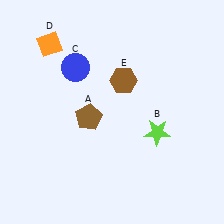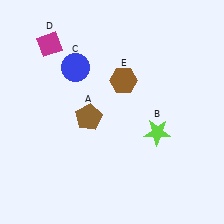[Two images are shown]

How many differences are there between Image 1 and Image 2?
There is 1 difference between the two images.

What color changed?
The diamond (D) changed from orange in Image 1 to magenta in Image 2.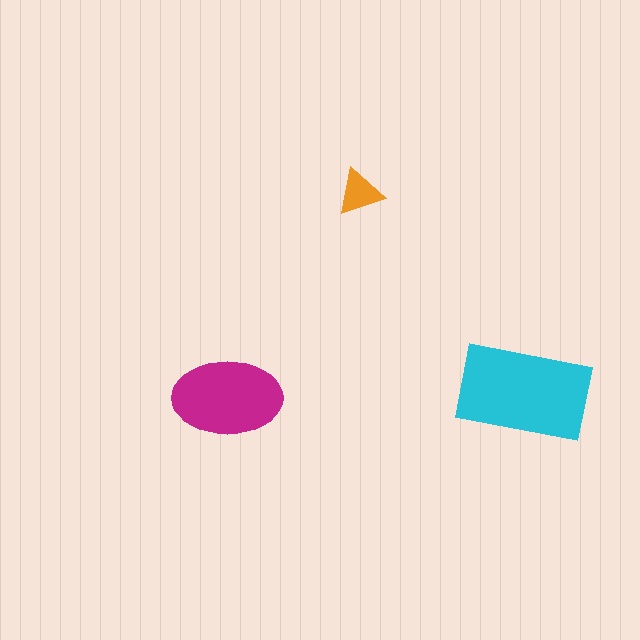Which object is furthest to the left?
The magenta ellipse is leftmost.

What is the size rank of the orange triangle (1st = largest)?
3rd.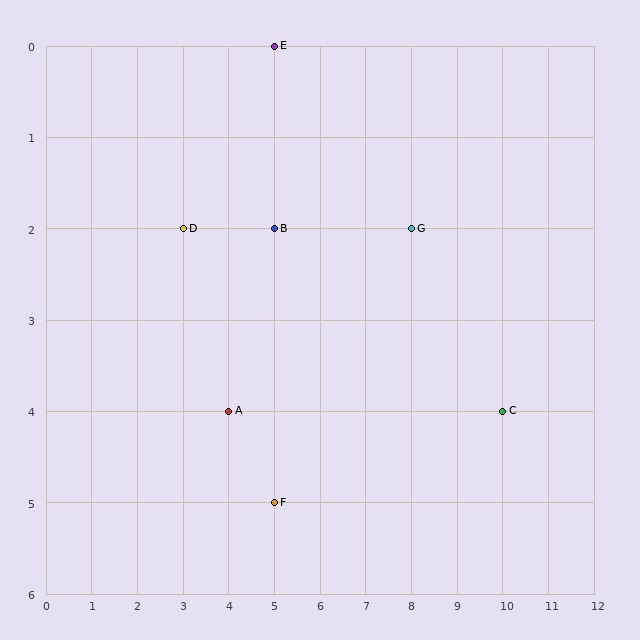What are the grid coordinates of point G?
Point G is at grid coordinates (8, 2).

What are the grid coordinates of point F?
Point F is at grid coordinates (5, 5).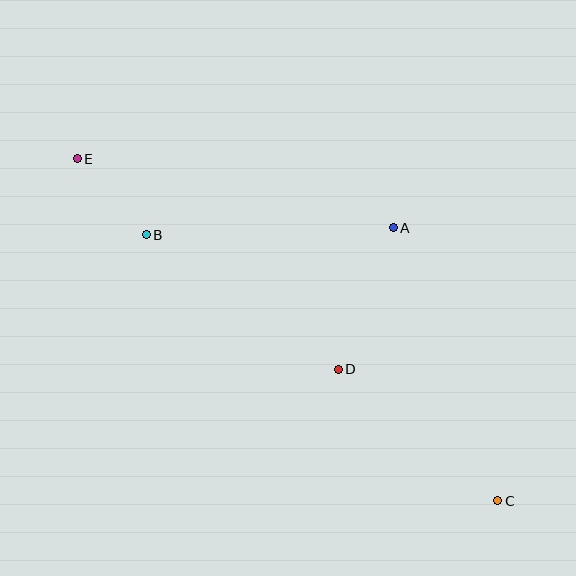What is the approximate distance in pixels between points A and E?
The distance between A and E is approximately 324 pixels.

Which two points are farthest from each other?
Points C and E are farthest from each other.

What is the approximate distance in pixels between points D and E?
The distance between D and E is approximately 336 pixels.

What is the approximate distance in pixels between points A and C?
The distance between A and C is approximately 292 pixels.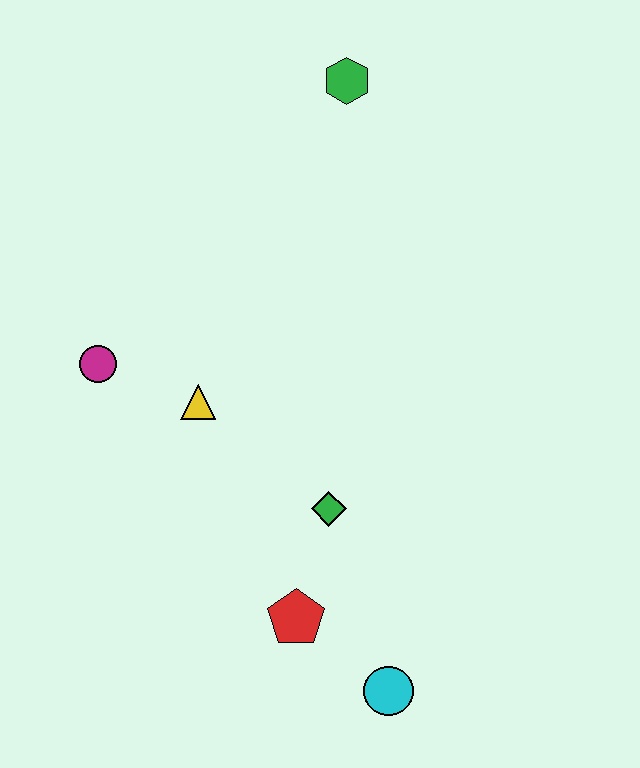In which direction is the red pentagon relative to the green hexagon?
The red pentagon is below the green hexagon.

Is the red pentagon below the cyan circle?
No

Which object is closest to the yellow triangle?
The magenta circle is closest to the yellow triangle.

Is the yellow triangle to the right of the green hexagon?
No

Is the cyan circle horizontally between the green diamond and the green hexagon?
No